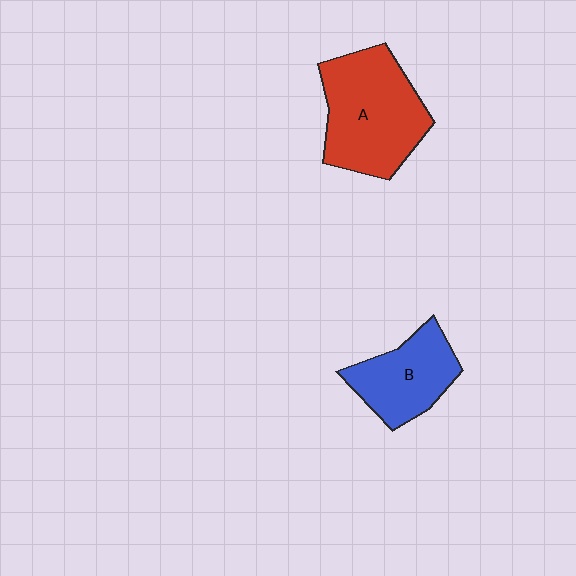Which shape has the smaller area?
Shape B (blue).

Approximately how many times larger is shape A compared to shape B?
Approximately 1.5 times.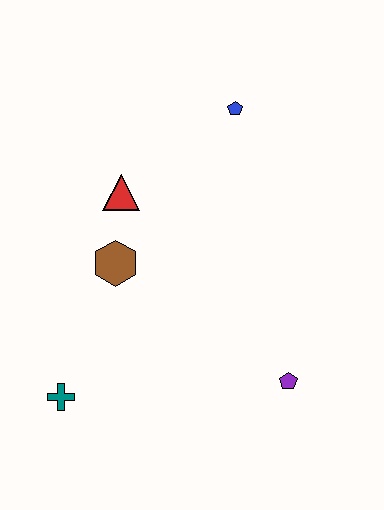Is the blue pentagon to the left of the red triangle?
No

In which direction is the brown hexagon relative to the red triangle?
The brown hexagon is below the red triangle.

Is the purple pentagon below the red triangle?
Yes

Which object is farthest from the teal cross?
The blue pentagon is farthest from the teal cross.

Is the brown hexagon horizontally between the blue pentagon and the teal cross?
Yes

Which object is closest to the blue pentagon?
The red triangle is closest to the blue pentagon.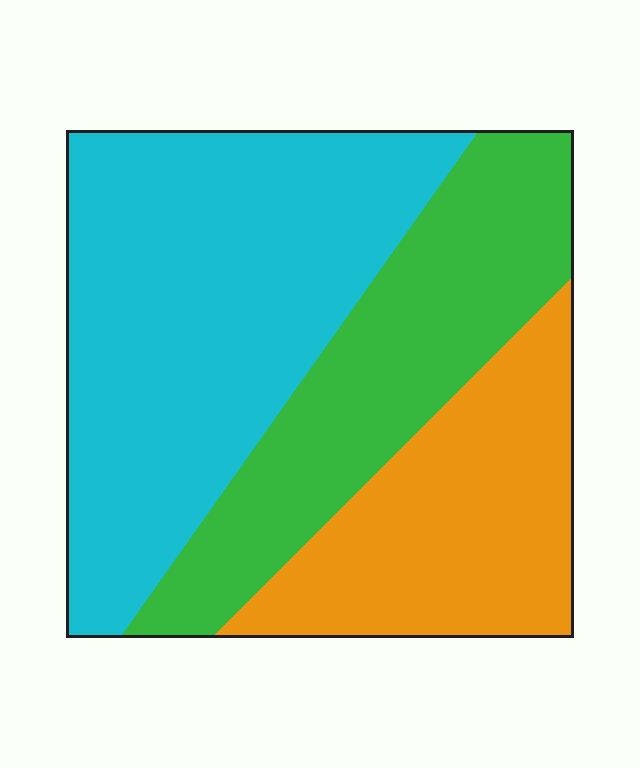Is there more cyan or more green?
Cyan.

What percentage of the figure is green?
Green covers around 30% of the figure.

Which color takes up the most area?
Cyan, at roughly 45%.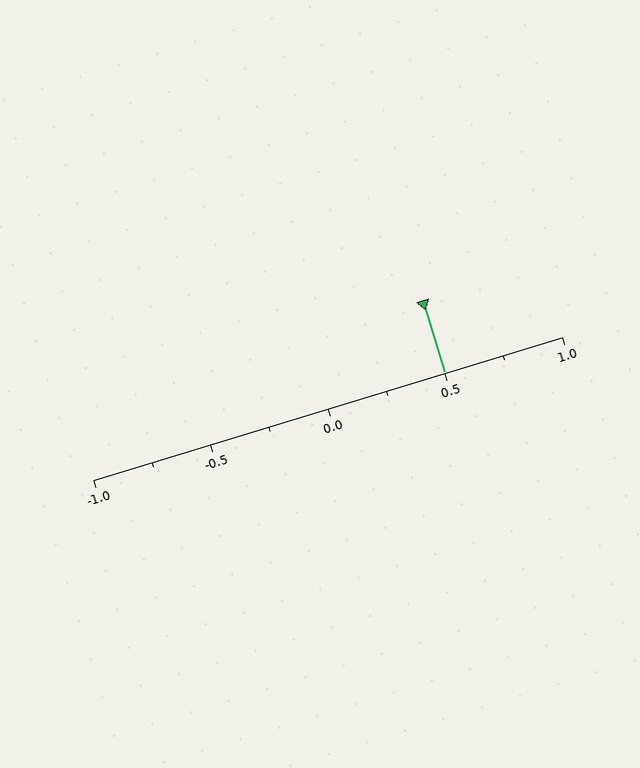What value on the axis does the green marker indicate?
The marker indicates approximately 0.5.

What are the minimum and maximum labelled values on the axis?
The axis runs from -1.0 to 1.0.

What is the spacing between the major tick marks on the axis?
The major ticks are spaced 0.5 apart.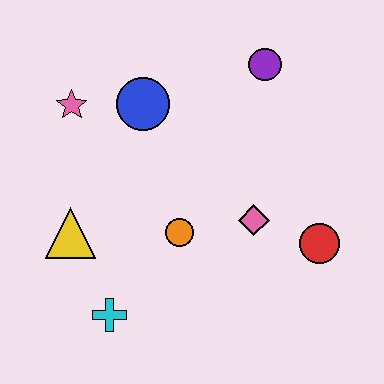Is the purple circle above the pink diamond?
Yes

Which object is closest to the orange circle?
The pink diamond is closest to the orange circle.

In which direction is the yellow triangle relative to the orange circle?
The yellow triangle is to the left of the orange circle.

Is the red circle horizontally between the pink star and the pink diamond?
No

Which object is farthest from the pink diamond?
The pink star is farthest from the pink diamond.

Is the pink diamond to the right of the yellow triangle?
Yes